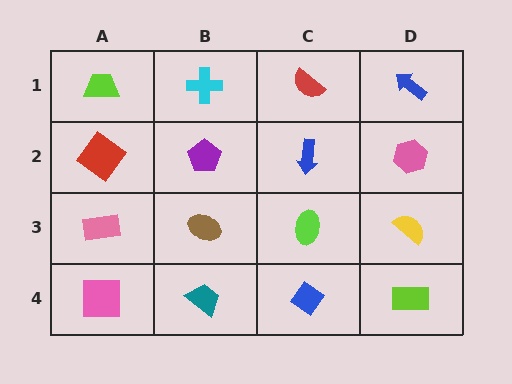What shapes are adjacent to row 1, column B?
A purple pentagon (row 2, column B), a lime trapezoid (row 1, column A), a red semicircle (row 1, column C).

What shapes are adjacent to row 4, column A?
A pink rectangle (row 3, column A), a teal trapezoid (row 4, column B).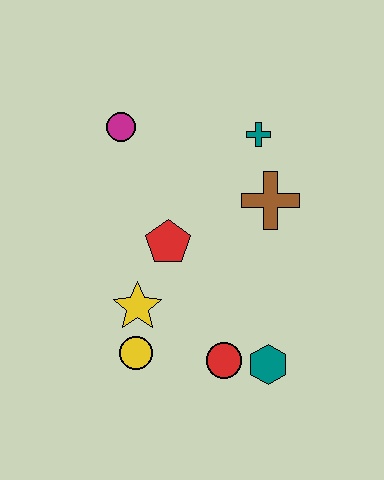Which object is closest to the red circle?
The teal hexagon is closest to the red circle.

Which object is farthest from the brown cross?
The yellow circle is farthest from the brown cross.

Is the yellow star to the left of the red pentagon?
Yes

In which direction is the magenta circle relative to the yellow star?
The magenta circle is above the yellow star.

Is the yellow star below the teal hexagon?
No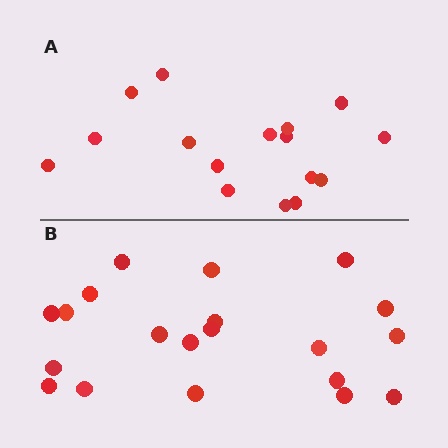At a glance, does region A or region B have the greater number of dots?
Region B (the bottom region) has more dots.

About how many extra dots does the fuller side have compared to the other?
Region B has about 4 more dots than region A.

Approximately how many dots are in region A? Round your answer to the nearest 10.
About 20 dots. (The exact count is 16, which rounds to 20.)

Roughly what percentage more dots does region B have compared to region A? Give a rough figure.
About 25% more.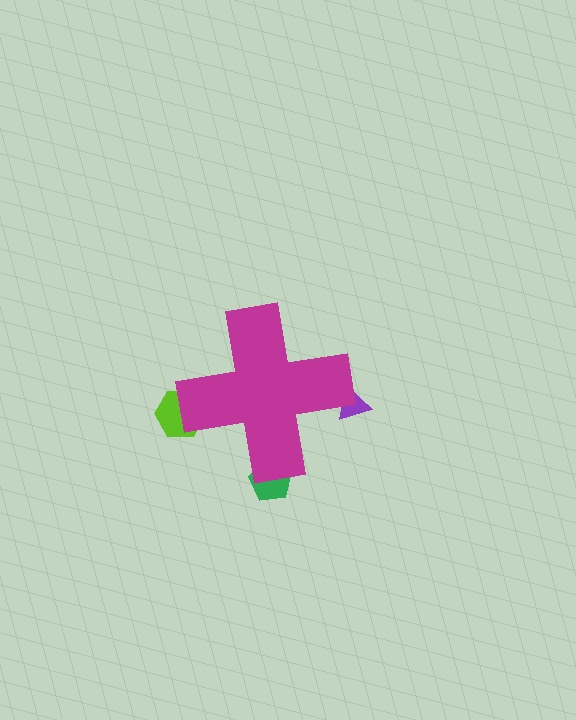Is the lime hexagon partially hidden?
Yes, the lime hexagon is partially hidden behind the magenta cross.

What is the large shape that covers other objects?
A magenta cross.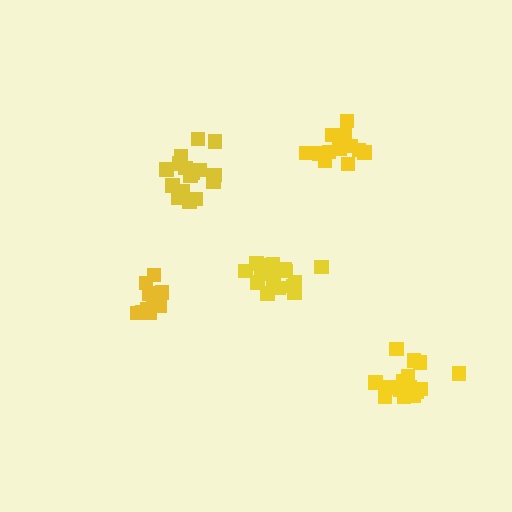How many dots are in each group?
Group 1: 15 dots, Group 2: 16 dots, Group 3: 16 dots, Group 4: 11 dots, Group 5: 13 dots (71 total).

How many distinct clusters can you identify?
There are 5 distinct clusters.